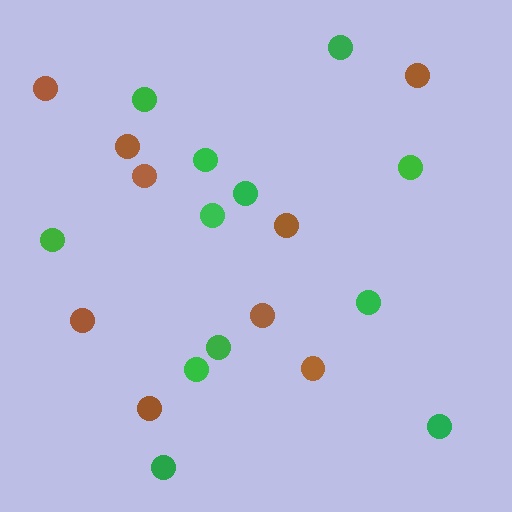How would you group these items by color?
There are 2 groups: one group of green circles (12) and one group of brown circles (9).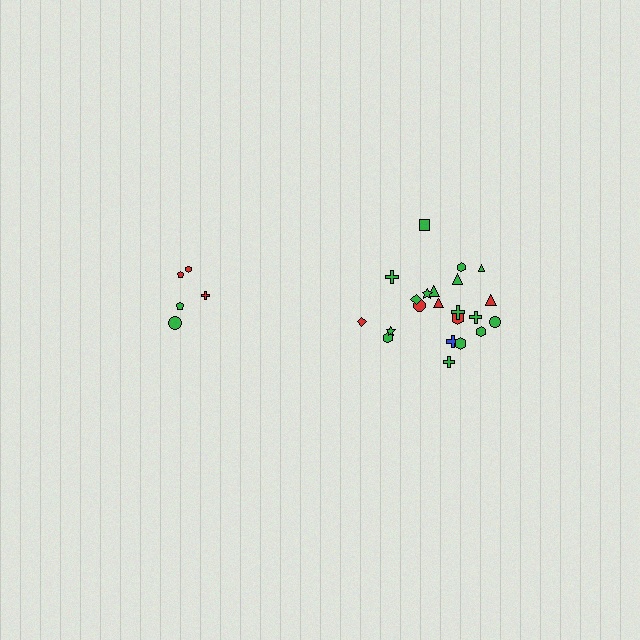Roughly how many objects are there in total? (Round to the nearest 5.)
Roughly 25 objects in total.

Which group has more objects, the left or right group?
The right group.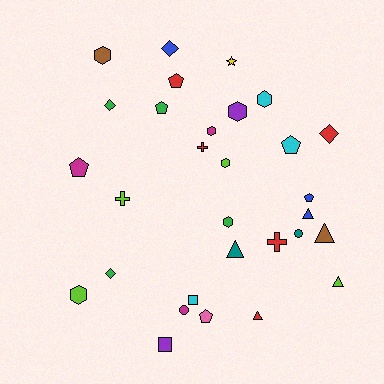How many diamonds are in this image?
There are 4 diamonds.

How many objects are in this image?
There are 30 objects.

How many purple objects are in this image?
There are 2 purple objects.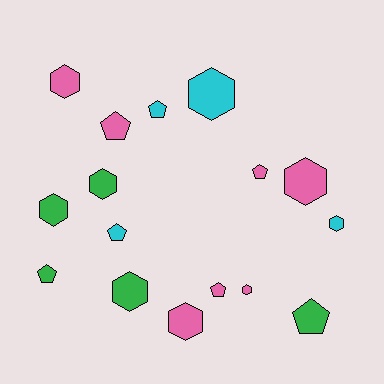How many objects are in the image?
There are 16 objects.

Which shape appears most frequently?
Hexagon, with 9 objects.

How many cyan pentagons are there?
There are 2 cyan pentagons.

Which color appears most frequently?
Pink, with 7 objects.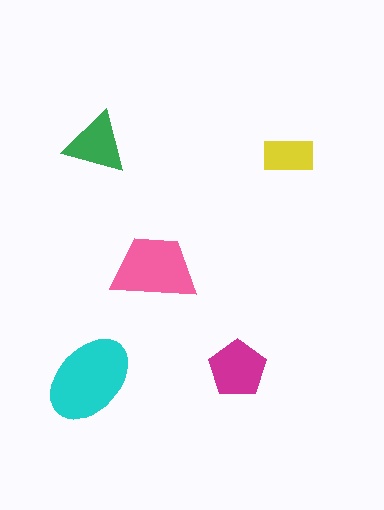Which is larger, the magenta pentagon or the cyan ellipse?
The cyan ellipse.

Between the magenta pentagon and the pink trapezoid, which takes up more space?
The pink trapezoid.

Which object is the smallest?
The yellow rectangle.